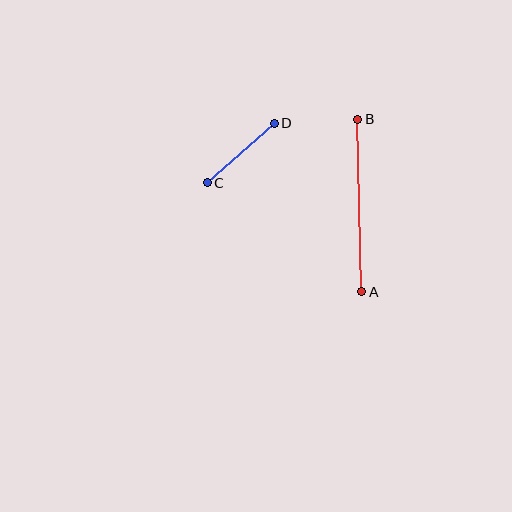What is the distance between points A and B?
The distance is approximately 172 pixels.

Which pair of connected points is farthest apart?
Points A and B are farthest apart.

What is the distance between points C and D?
The distance is approximately 90 pixels.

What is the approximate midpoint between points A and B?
The midpoint is at approximately (360, 206) pixels.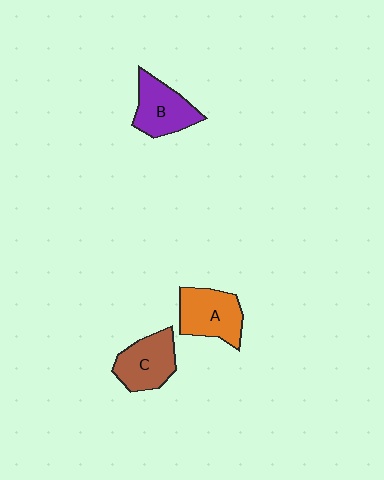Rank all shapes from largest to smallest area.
From largest to smallest: A (orange), B (purple), C (brown).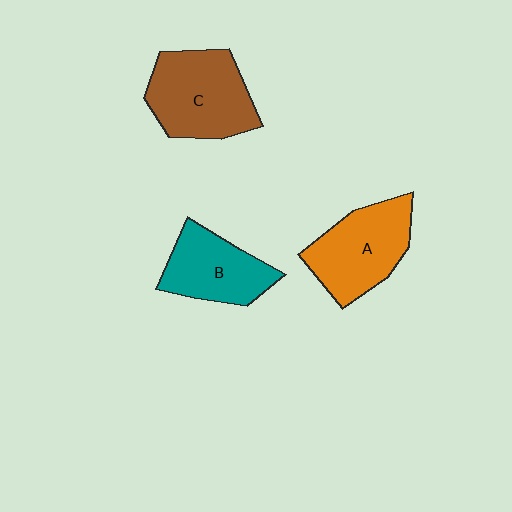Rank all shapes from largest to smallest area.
From largest to smallest: C (brown), A (orange), B (teal).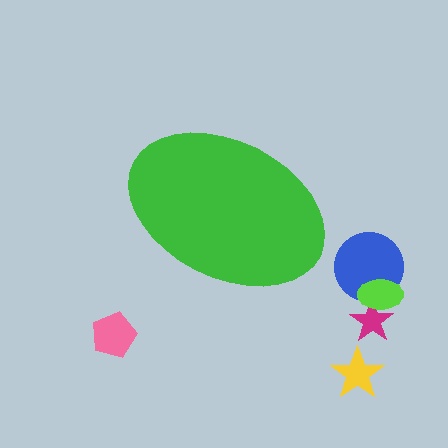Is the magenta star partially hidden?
No, the magenta star is fully visible.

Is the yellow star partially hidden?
No, the yellow star is fully visible.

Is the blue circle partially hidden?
No, the blue circle is fully visible.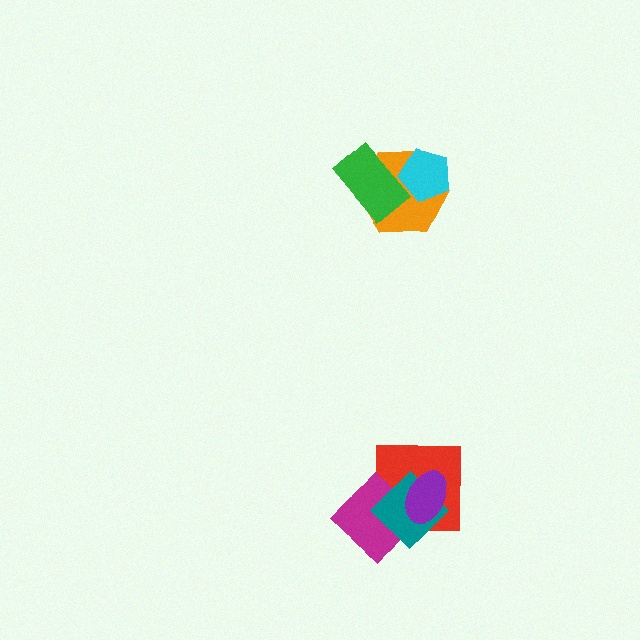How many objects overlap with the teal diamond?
3 objects overlap with the teal diamond.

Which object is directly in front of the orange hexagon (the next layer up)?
The cyan pentagon is directly in front of the orange hexagon.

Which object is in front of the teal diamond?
The purple ellipse is in front of the teal diamond.